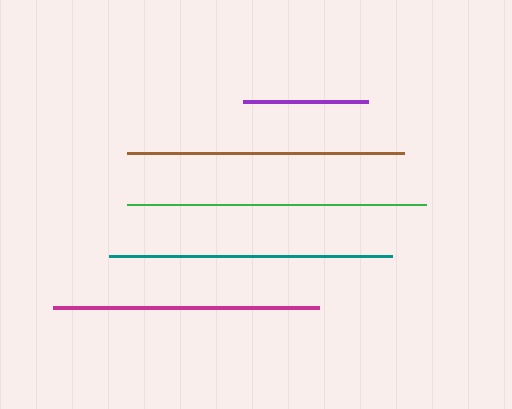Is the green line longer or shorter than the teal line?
The green line is longer than the teal line.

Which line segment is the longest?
The green line is the longest at approximately 299 pixels.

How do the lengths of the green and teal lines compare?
The green and teal lines are approximately the same length.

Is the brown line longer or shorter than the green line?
The green line is longer than the brown line.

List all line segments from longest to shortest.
From longest to shortest: green, teal, brown, magenta, purple.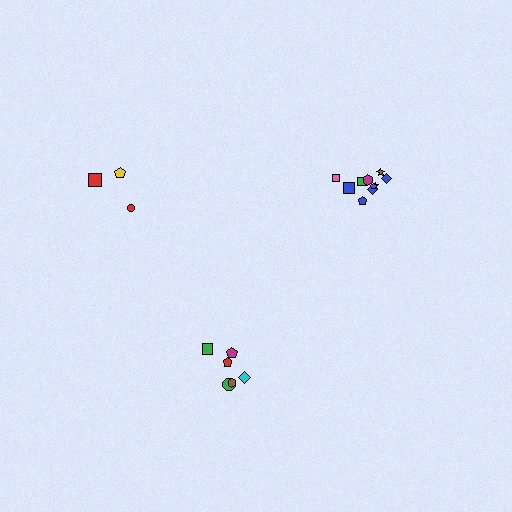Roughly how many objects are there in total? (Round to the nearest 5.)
Roughly 20 objects in total.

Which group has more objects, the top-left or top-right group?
The top-right group.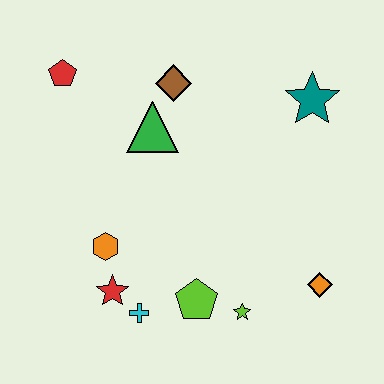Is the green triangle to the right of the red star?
Yes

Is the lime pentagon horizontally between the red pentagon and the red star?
No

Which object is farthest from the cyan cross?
The teal star is farthest from the cyan cross.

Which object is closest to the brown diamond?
The green triangle is closest to the brown diamond.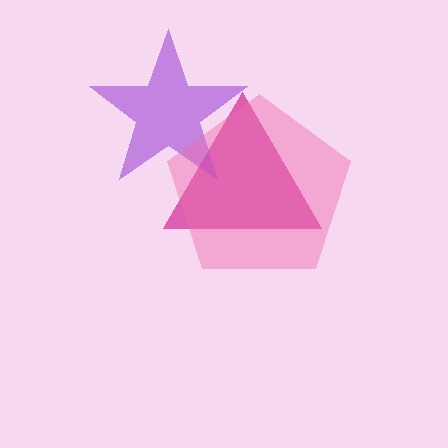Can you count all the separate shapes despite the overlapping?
Yes, there are 3 separate shapes.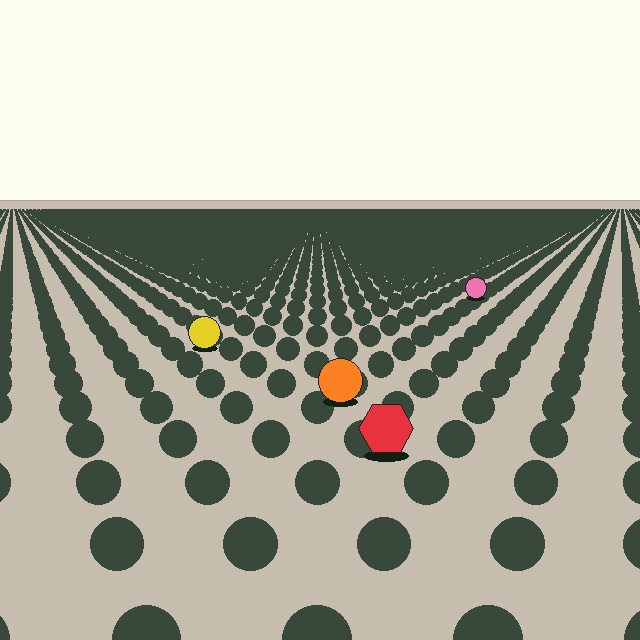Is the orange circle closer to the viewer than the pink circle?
Yes. The orange circle is closer — you can tell from the texture gradient: the ground texture is coarser near it.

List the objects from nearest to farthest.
From nearest to farthest: the red hexagon, the orange circle, the yellow circle, the pink circle.